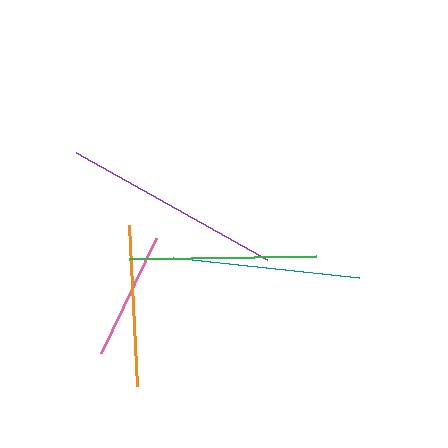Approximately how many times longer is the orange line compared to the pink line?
The orange line is approximately 1.3 times the length of the pink line.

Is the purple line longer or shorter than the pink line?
The purple line is longer than the pink line.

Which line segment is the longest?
The purple line is the longest at approximately 218 pixels.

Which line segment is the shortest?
The pink line is the shortest at approximately 127 pixels.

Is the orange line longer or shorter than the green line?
The green line is longer than the orange line.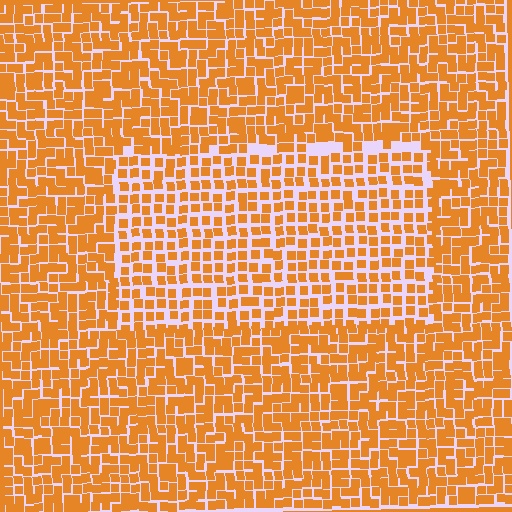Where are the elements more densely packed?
The elements are more densely packed outside the rectangle boundary.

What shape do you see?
I see a rectangle.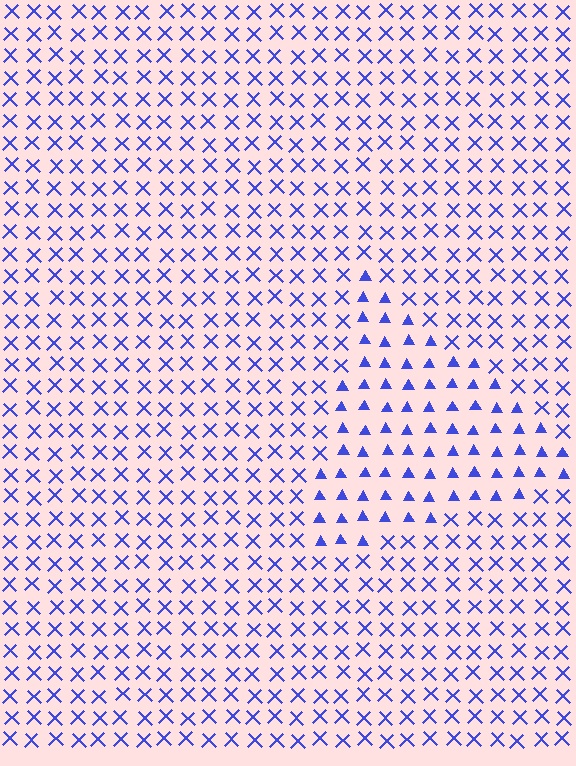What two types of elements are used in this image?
The image uses triangles inside the triangle region and X marks outside it.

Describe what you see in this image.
The image is filled with small blue elements arranged in a uniform grid. A triangle-shaped region contains triangles, while the surrounding area contains X marks. The boundary is defined purely by the change in element shape.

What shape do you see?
I see a triangle.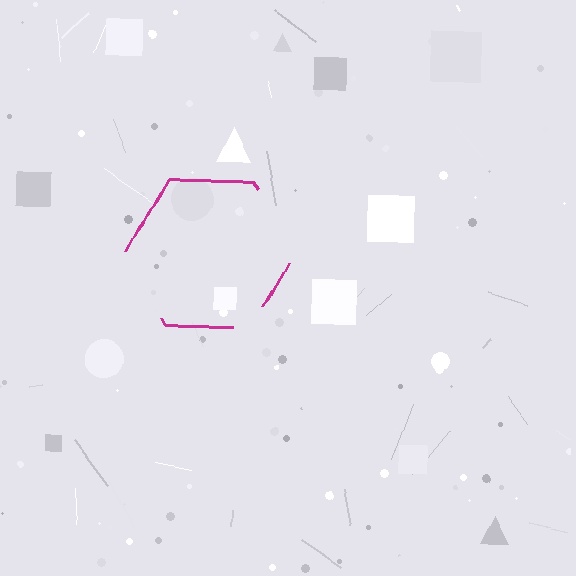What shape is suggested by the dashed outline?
The dashed outline suggests a hexagon.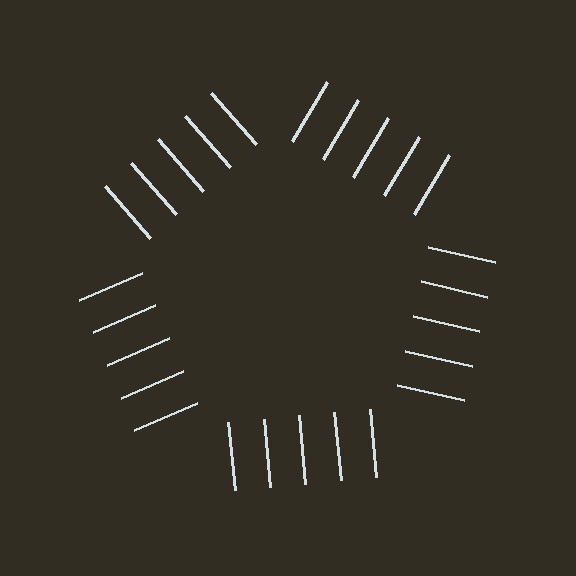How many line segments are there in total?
25 — 5 along each of the 5 edges.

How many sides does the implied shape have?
5 sides — the line-ends trace a pentagon.